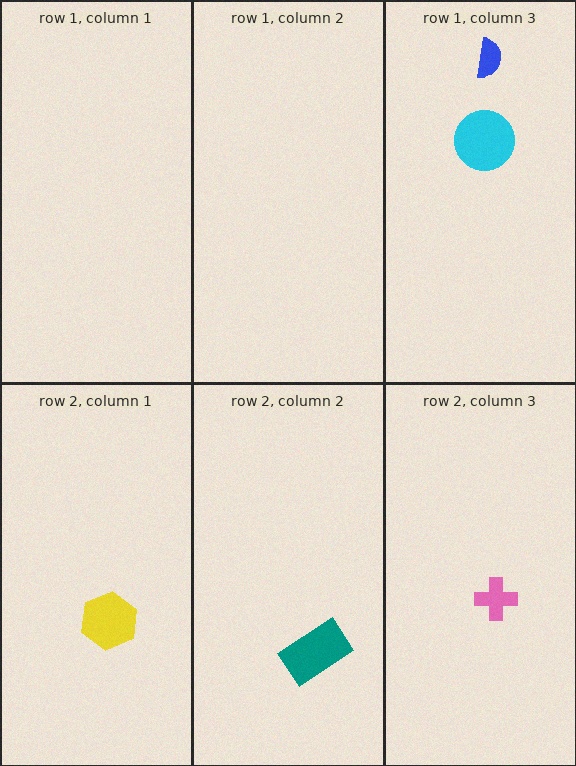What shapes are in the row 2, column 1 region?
The yellow hexagon.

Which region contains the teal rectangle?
The row 2, column 2 region.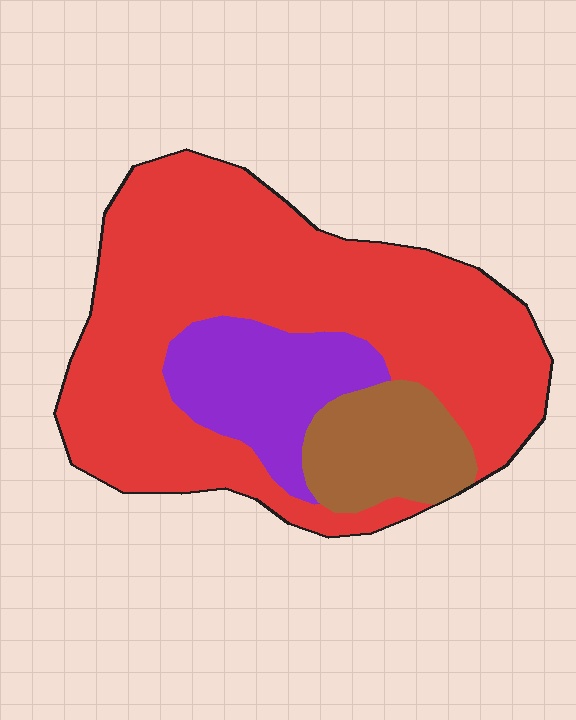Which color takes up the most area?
Red, at roughly 70%.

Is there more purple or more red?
Red.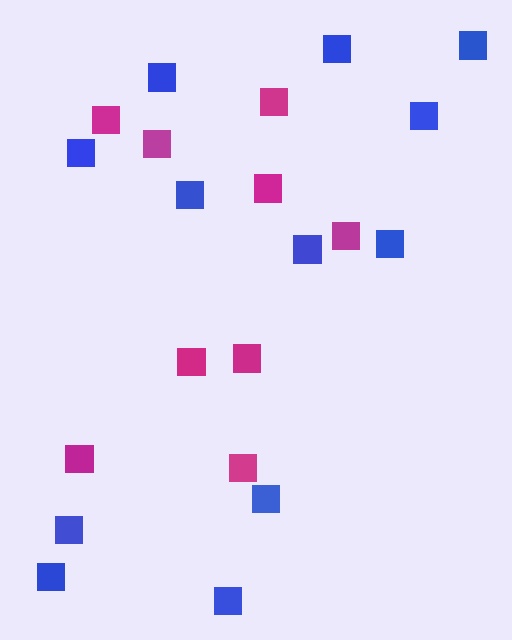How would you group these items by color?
There are 2 groups: one group of magenta squares (9) and one group of blue squares (12).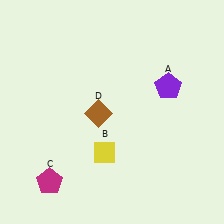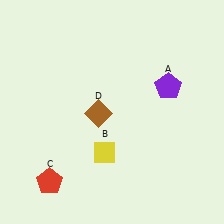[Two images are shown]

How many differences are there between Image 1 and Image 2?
There is 1 difference between the two images.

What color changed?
The pentagon (C) changed from magenta in Image 1 to red in Image 2.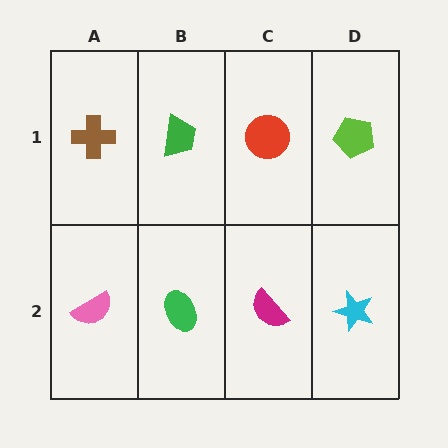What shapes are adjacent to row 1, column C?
A magenta semicircle (row 2, column C), a green trapezoid (row 1, column B), a lime pentagon (row 1, column D).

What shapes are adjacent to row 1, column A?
A pink semicircle (row 2, column A), a green trapezoid (row 1, column B).